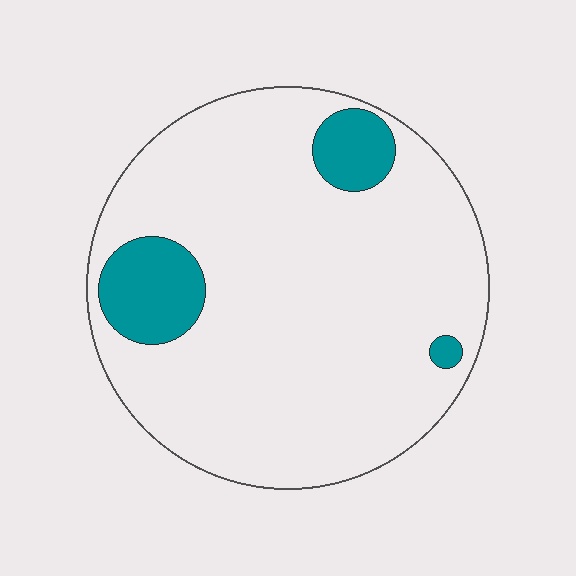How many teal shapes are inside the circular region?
3.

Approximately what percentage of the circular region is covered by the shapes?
Approximately 10%.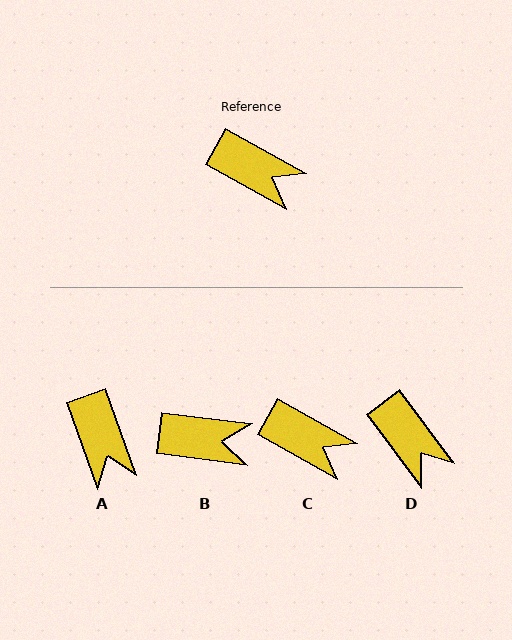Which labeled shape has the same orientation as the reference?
C.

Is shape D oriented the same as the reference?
No, it is off by about 23 degrees.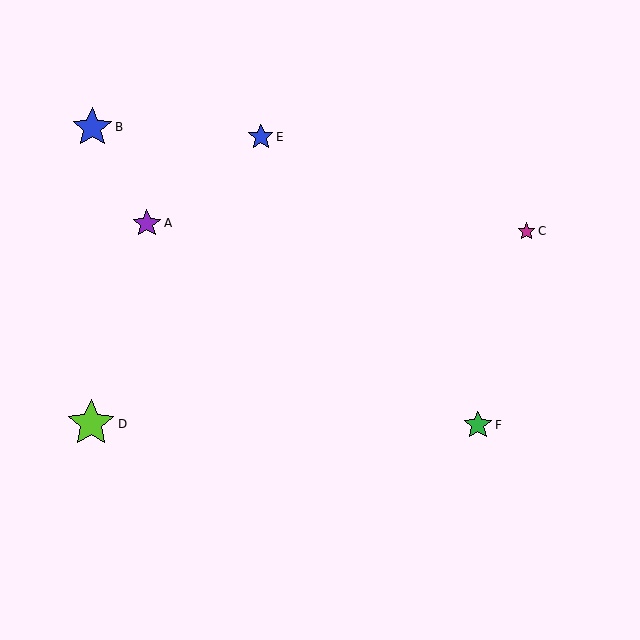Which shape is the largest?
The lime star (labeled D) is the largest.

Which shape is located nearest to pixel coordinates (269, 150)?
The blue star (labeled E) at (261, 137) is nearest to that location.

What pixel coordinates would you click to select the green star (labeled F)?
Click at (478, 425) to select the green star F.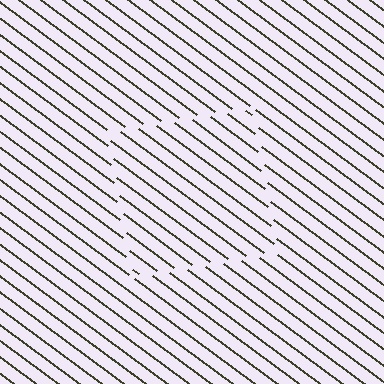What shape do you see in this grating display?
An illusory square. The interior of the shape contains the same grating, shifted by half a period — the contour is defined by the phase discontinuity where line-ends from the inner and outer gratings abut.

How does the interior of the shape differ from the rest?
The interior of the shape contains the same grating, shifted by half a period — the contour is defined by the phase discontinuity where line-ends from the inner and outer gratings abut.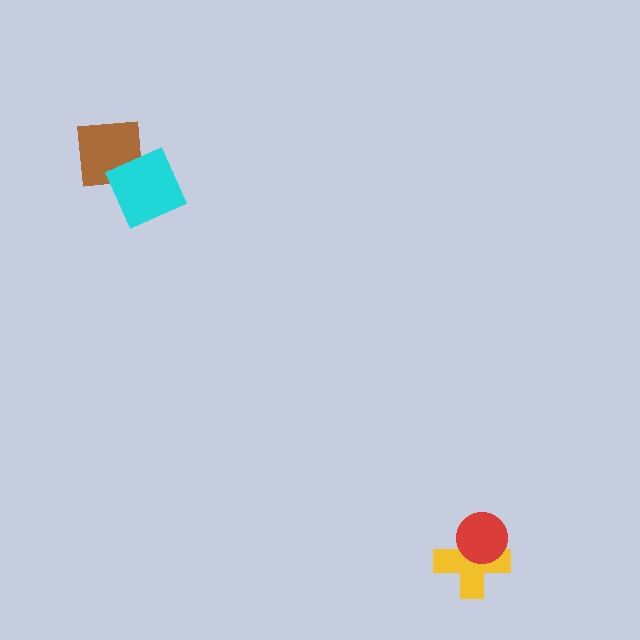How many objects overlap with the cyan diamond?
1 object overlaps with the cyan diamond.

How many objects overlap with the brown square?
1 object overlaps with the brown square.